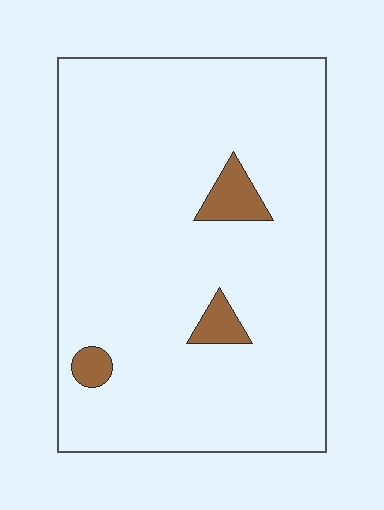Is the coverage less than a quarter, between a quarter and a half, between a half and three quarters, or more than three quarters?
Less than a quarter.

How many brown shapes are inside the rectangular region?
3.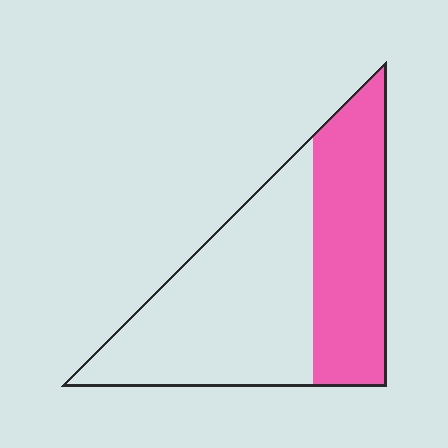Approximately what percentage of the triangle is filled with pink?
Approximately 40%.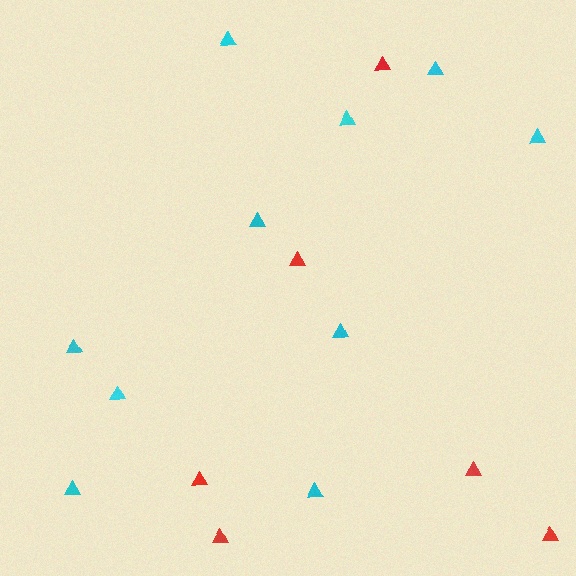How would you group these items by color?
There are 2 groups: one group of cyan triangles (10) and one group of red triangles (6).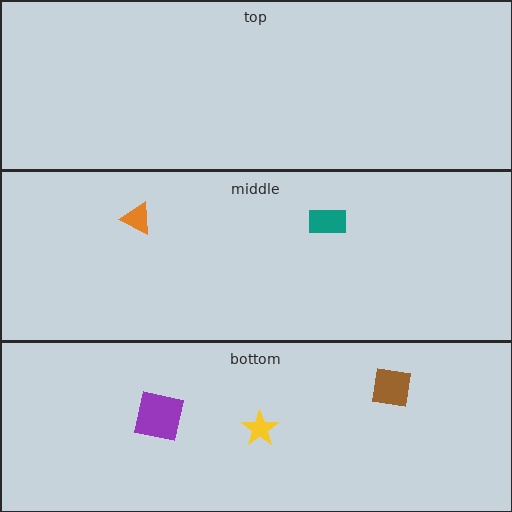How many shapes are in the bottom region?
3.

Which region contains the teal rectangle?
The middle region.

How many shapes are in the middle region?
2.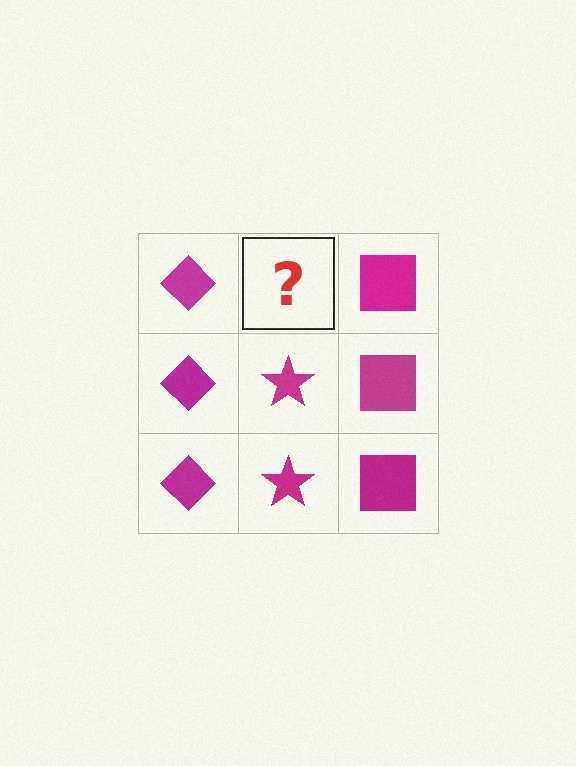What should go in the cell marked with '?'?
The missing cell should contain a magenta star.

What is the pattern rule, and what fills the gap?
The rule is that each column has a consistent shape. The gap should be filled with a magenta star.